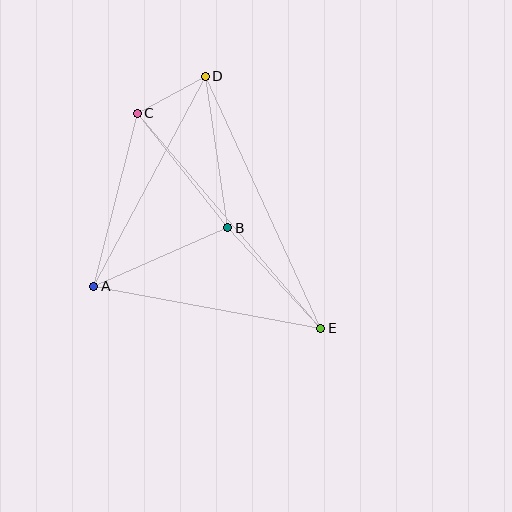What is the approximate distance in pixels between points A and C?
The distance between A and C is approximately 178 pixels.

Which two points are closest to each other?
Points C and D are closest to each other.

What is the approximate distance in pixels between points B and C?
The distance between B and C is approximately 146 pixels.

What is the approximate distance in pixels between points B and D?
The distance between B and D is approximately 153 pixels.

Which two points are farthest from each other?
Points C and E are farthest from each other.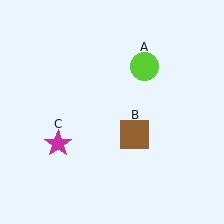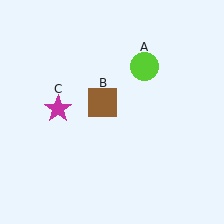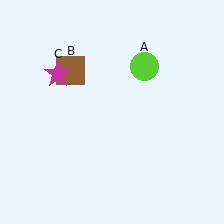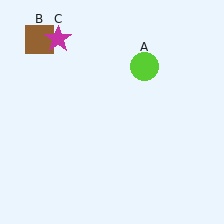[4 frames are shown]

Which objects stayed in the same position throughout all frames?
Lime circle (object A) remained stationary.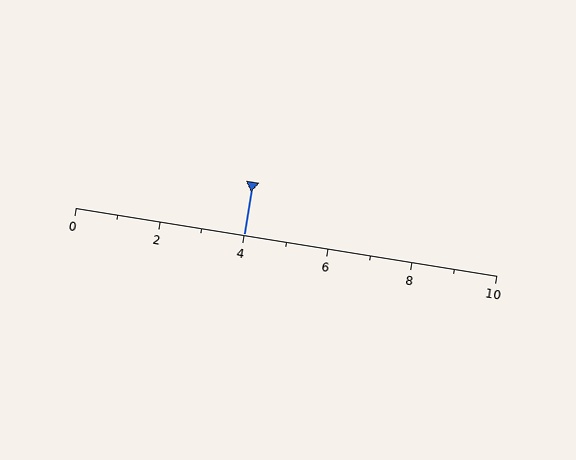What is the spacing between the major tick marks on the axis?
The major ticks are spaced 2 apart.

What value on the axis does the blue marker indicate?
The marker indicates approximately 4.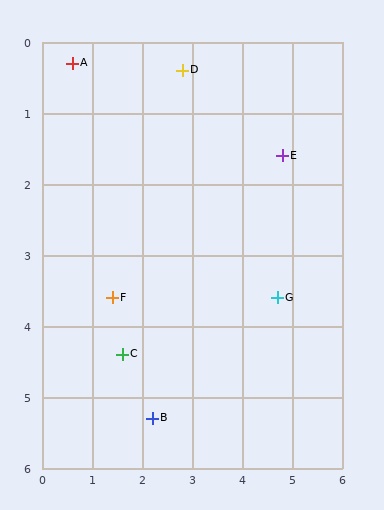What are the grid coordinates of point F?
Point F is at approximately (1.4, 3.6).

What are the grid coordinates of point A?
Point A is at approximately (0.6, 0.3).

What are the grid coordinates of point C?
Point C is at approximately (1.6, 4.4).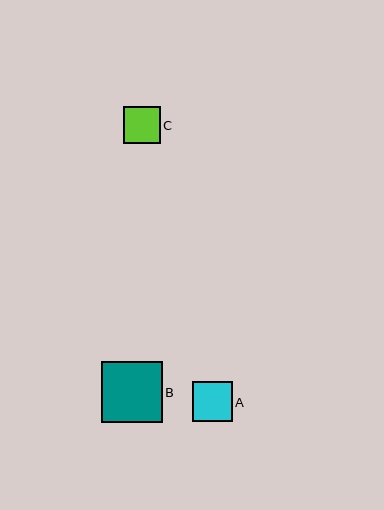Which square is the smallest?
Square C is the smallest with a size of approximately 37 pixels.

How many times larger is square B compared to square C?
Square B is approximately 1.6 times the size of square C.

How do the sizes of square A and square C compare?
Square A and square C are approximately the same size.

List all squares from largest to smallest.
From largest to smallest: B, A, C.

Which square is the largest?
Square B is the largest with a size of approximately 61 pixels.